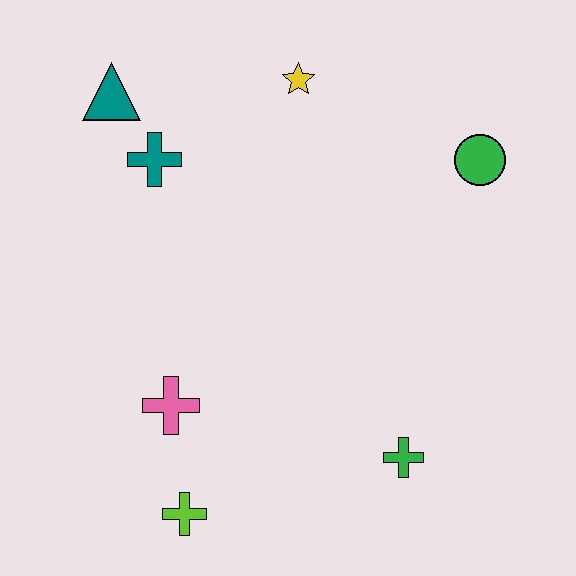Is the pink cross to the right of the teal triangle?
Yes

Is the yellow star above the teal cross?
Yes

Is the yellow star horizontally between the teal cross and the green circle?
Yes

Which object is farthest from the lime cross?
The green circle is farthest from the lime cross.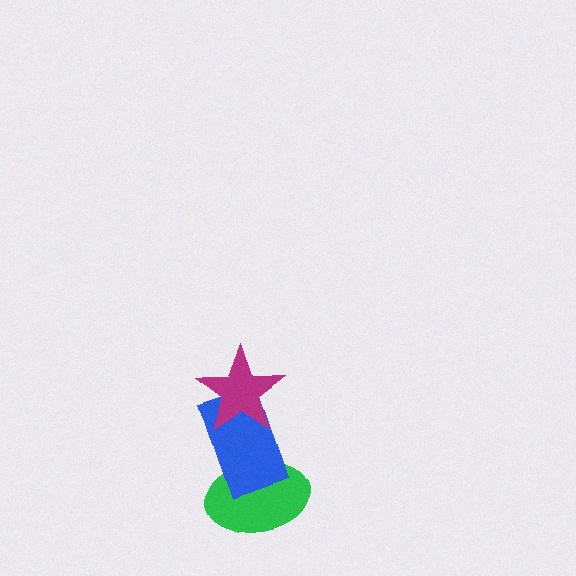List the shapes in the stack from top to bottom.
From top to bottom: the magenta star, the blue rectangle, the green ellipse.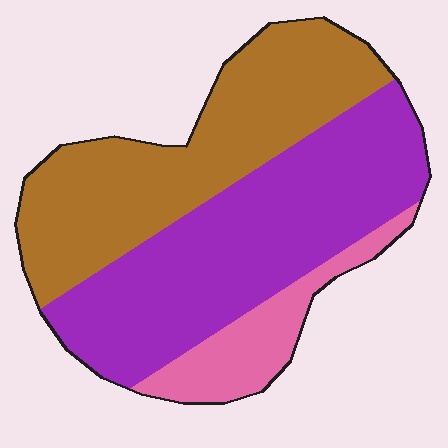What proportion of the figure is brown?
Brown covers 40% of the figure.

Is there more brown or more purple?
Purple.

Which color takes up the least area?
Pink, at roughly 15%.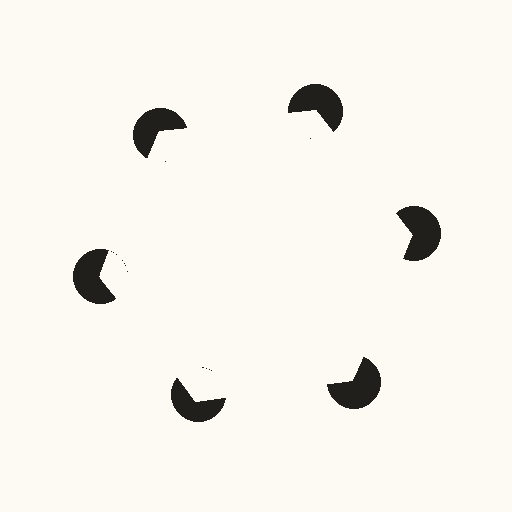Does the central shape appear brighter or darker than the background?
It typically appears slightly brighter than the background, even though no actual brightness change is drawn.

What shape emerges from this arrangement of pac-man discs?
An illusory hexagon — its edges are inferred from the aligned wedge cuts in the pac-man discs, not physically drawn.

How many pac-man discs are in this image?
There are 6 — one at each vertex of the illusory hexagon.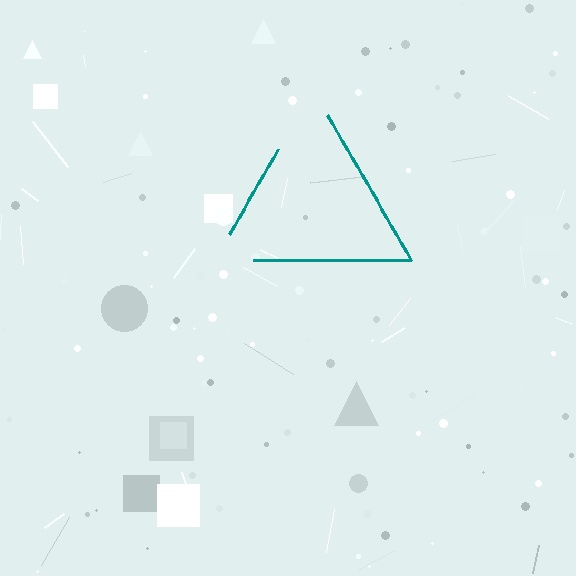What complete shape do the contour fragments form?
The contour fragments form a triangle.